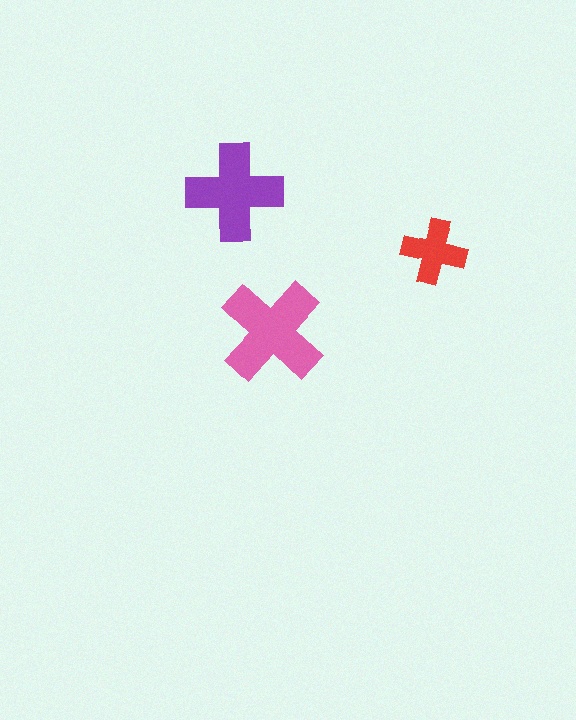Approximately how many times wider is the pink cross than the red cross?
About 1.5 times wider.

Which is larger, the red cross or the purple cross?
The purple one.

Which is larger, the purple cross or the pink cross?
The pink one.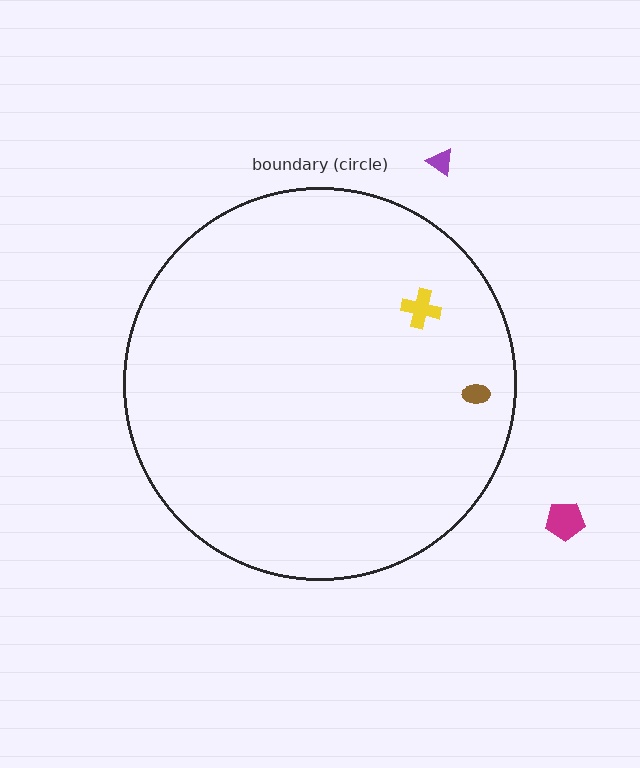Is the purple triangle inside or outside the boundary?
Outside.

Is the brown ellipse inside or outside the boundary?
Inside.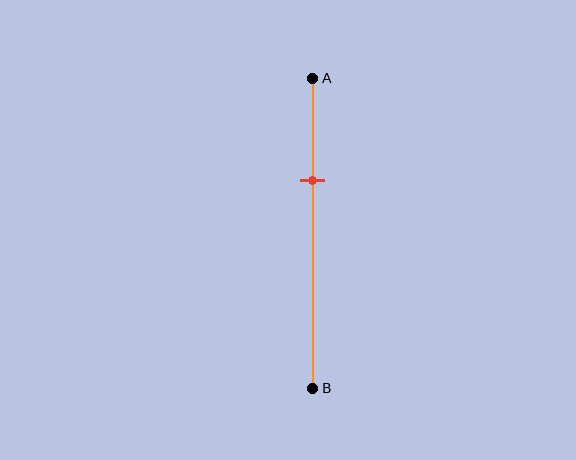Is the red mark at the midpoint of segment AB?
No, the mark is at about 35% from A, not at the 50% midpoint.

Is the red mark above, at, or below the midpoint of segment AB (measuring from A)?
The red mark is above the midpoint of segment AB.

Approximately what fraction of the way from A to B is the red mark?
The red mark is approximately 35% of the way from A to B.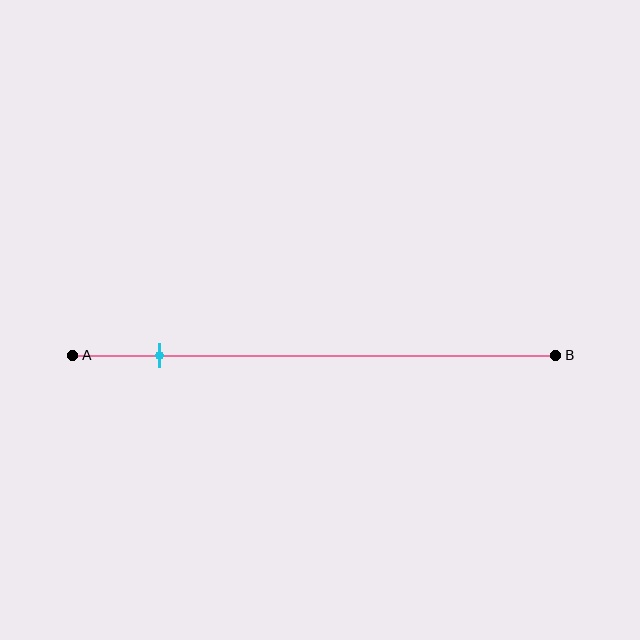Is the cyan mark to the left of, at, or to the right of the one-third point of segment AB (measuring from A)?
The cyan mark is to the left of the one-third point of segment AB.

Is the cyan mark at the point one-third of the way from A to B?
No, the mark is at about 20% from A, not at the 33% one-third point.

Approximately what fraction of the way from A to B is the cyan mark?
The cyan mark is approximately 20% of the way from A to B.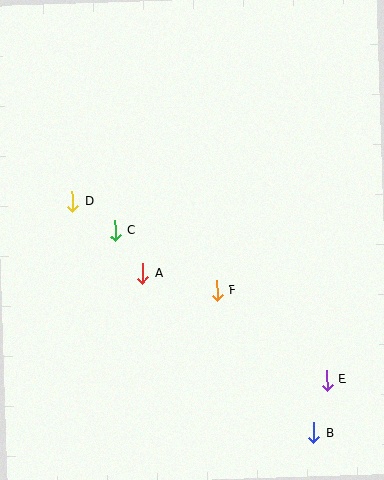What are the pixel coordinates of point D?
Point D is at (73, 202).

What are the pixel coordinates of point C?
Point C is at (115, 231).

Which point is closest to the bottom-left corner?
Point A is closest to the bottom-left corner.